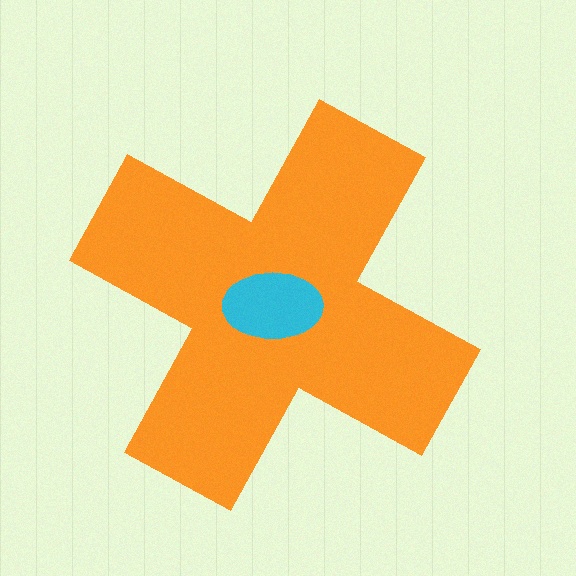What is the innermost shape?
The cyan ellipse.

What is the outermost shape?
The orange cross.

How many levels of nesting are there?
2.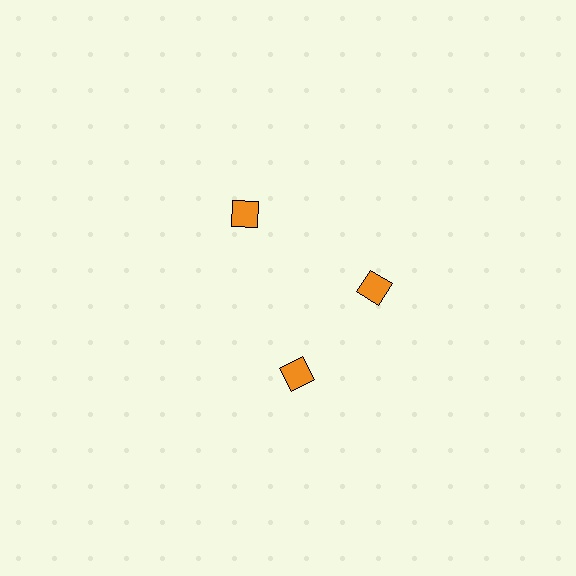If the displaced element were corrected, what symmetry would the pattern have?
It would have 3-fold rotational symmetry — the pattern would map onto itself every 120 degrees.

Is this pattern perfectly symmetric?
No. The 3 orange diamonds are arranged in a ring, but one element near the 7 o'clock position is rotated out of alignment along the ring, breaking the 3-fold rotational symmetry.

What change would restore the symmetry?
The symmetry would be restored by rotating it back into even spacing with its neighbors so that all 3 diamonds sit at equal angles and equal distance from the center.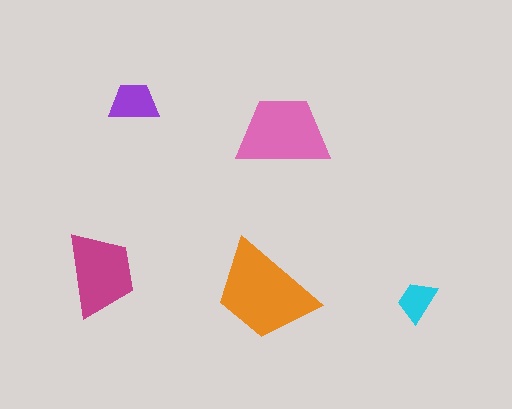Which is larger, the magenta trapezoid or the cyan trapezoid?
The magenta one.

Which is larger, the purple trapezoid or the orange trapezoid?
The orange one.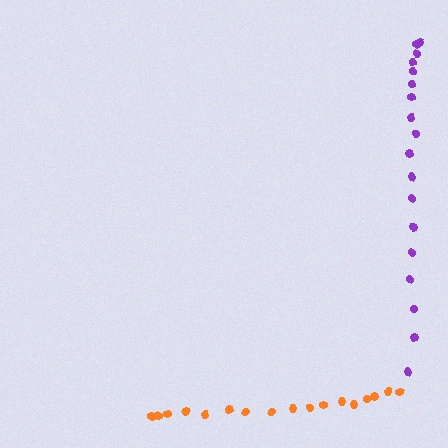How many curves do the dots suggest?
There are 2 distinct paths.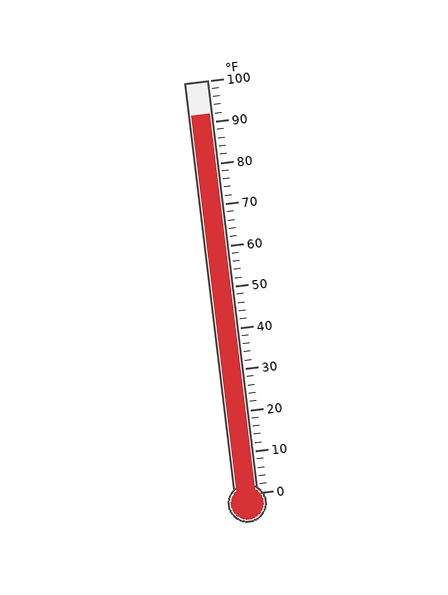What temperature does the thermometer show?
The thermometer shows approximately 92°F.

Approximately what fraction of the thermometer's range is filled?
The thermometer is filled to approximately 90% of its range.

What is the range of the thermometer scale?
The thermometer scale ranges from 0°F to 100°F.